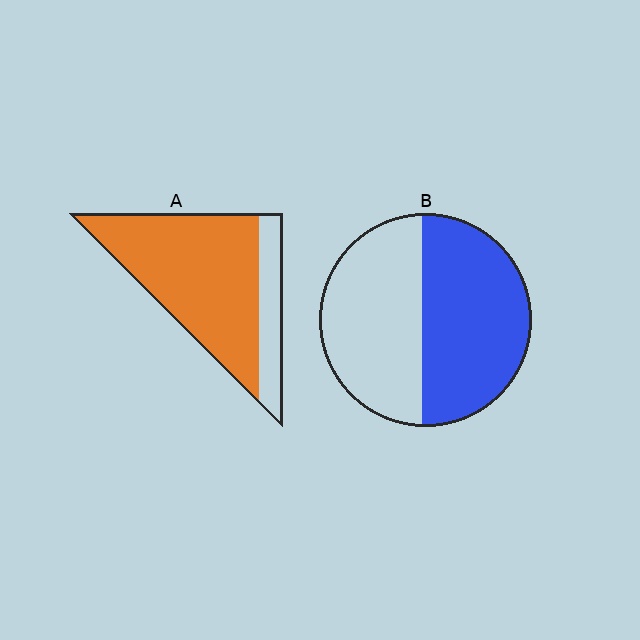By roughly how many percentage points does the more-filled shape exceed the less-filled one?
By roughly 25 percentage points (A over B).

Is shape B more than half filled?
Roughly half.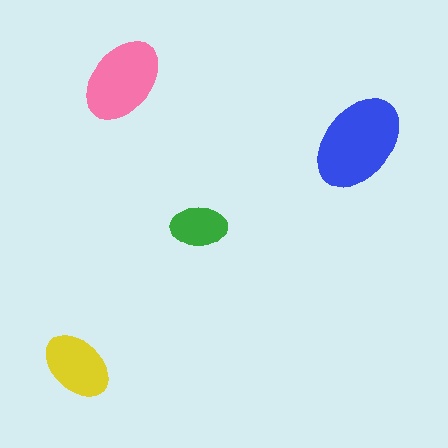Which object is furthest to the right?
The blue ellipse is rightmost.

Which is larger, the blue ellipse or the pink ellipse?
The blue one.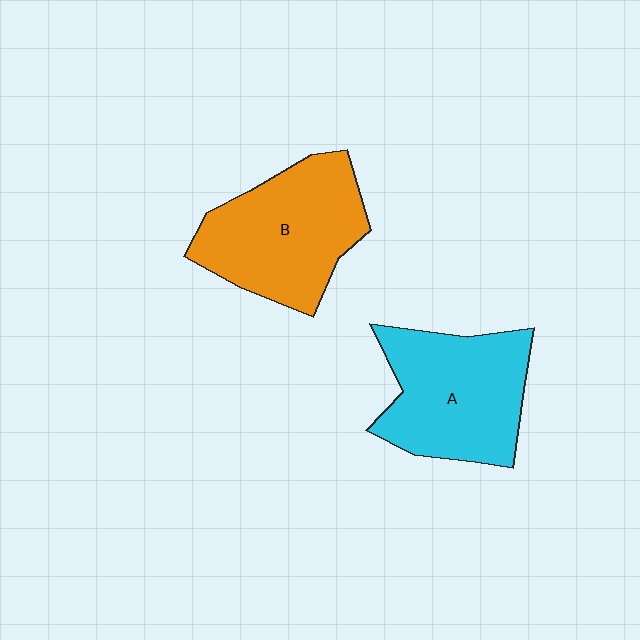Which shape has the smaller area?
Shape A (cyan).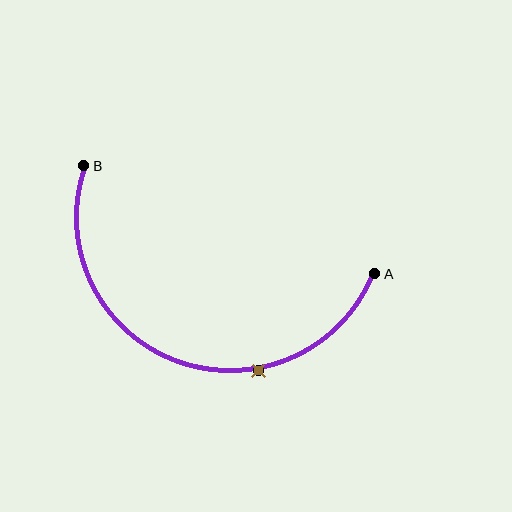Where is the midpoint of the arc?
The arc midpoint is the point on the curve farthest from the straight line joining A and B. It sits below that line.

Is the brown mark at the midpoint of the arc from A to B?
No. The brown mark lies on the arc but is closer to endpoint A. The arc midpoint would be at the point on the curve equidistant along the arc from both A and B.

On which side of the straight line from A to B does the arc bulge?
The arc bulges below the straight line connecting A and B.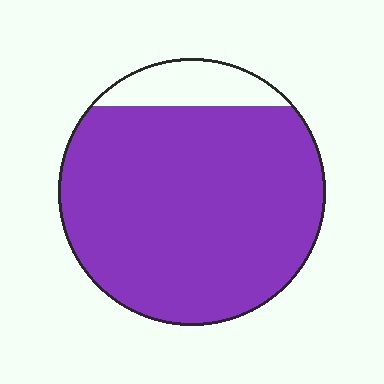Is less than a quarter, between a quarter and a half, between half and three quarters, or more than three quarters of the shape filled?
More than three quarters.